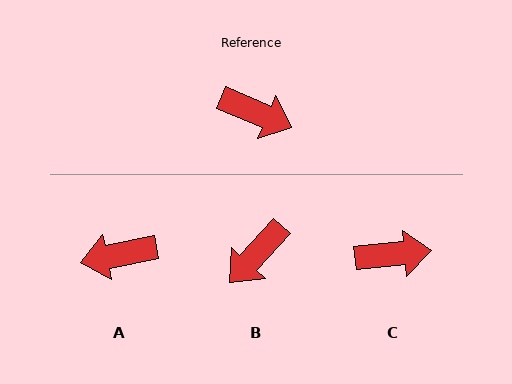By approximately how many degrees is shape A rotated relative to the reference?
Approximately 146 degrees clockwise.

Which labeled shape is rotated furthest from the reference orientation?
A, about 146 degrees away.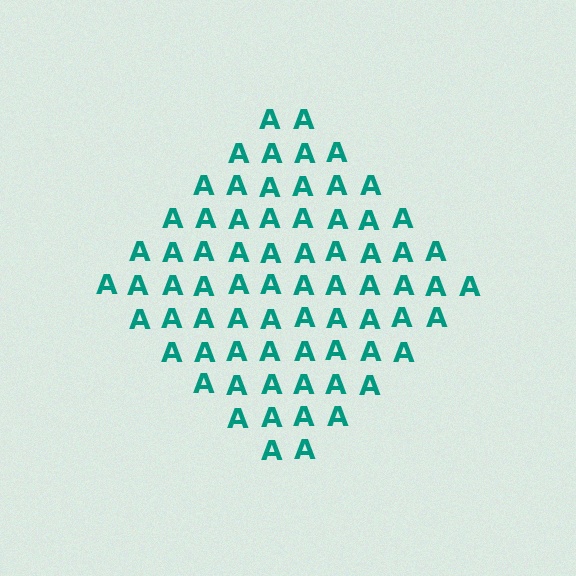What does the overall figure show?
The overall figure shows a diamond.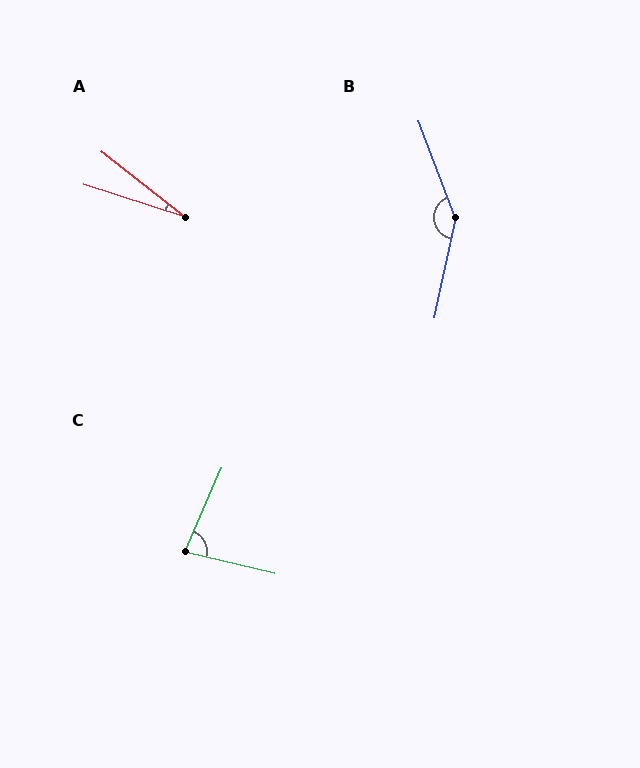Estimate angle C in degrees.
Approximately 80 degrees.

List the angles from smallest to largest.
A (20°), C (80°), B (147°).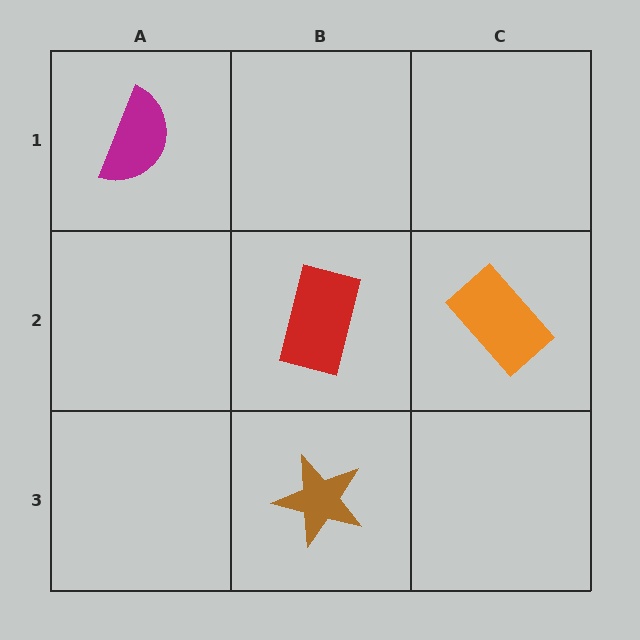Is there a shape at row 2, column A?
No, that cell is empty.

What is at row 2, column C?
An orange rectangle.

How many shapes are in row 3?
1 shape.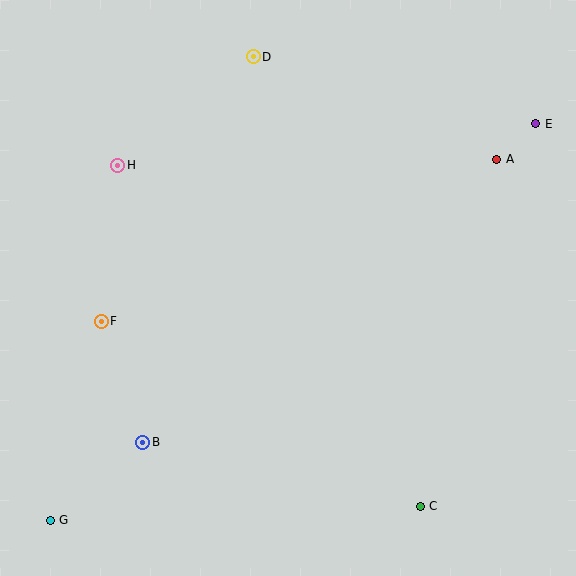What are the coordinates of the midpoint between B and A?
The midpoint between B and A is at (320, 301).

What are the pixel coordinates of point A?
Point A is at (497, 159).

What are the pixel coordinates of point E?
Point E is at (536, 124).